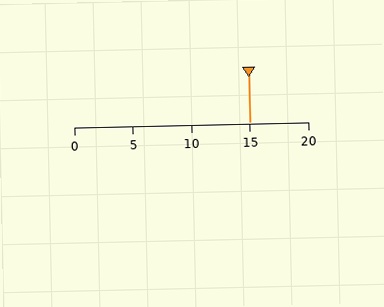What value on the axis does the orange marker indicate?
The marker indicates approximately 15.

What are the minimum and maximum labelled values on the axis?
The axis runs from 0 to 20.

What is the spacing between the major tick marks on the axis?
The major ticks are spaced 5 apart.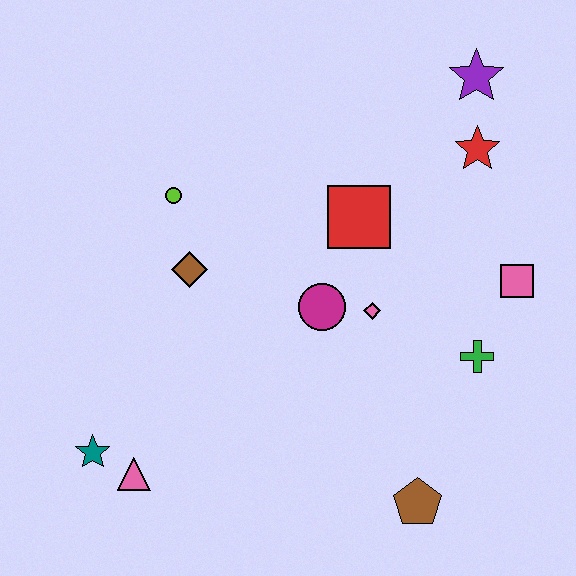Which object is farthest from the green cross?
The teal star is farthest from the green cross.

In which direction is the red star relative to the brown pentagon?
The red star is above the brown pentagon.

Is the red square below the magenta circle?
No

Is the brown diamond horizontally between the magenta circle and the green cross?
No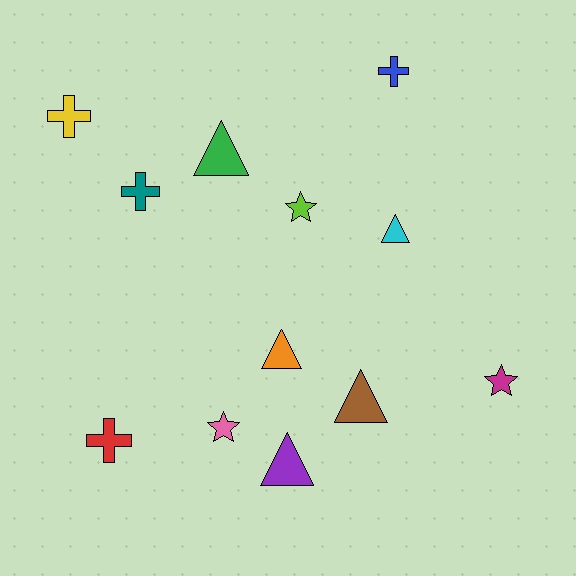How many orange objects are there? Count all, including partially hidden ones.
There is 1 orange object.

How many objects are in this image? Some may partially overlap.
There are 12 objects.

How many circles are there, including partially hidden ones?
There are no circles.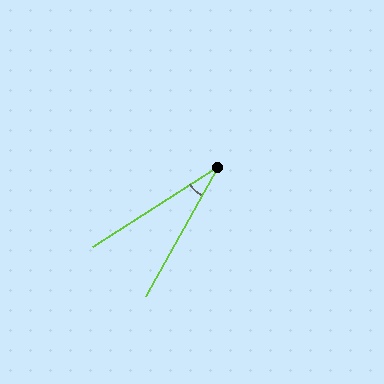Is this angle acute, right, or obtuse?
It is acute.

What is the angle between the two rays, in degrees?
Approximately 28 degrees.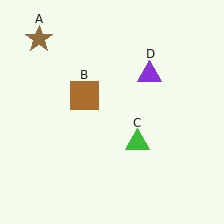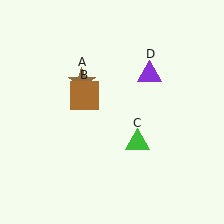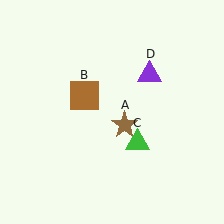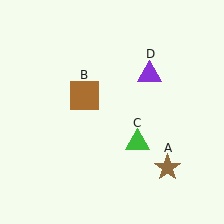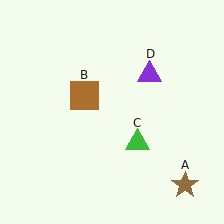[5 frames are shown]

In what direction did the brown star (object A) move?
The brown star (object A) moved down and to the right.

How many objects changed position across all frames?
1 object changed position: brown star (object A).